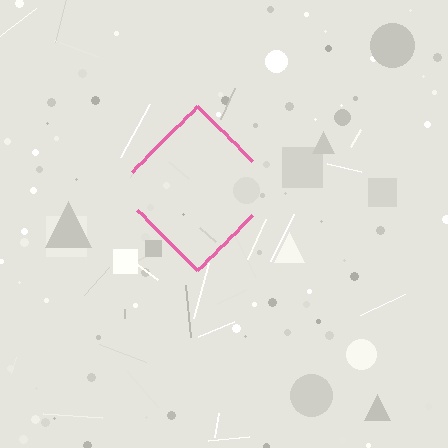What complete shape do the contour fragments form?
The contour fragments form a diamond.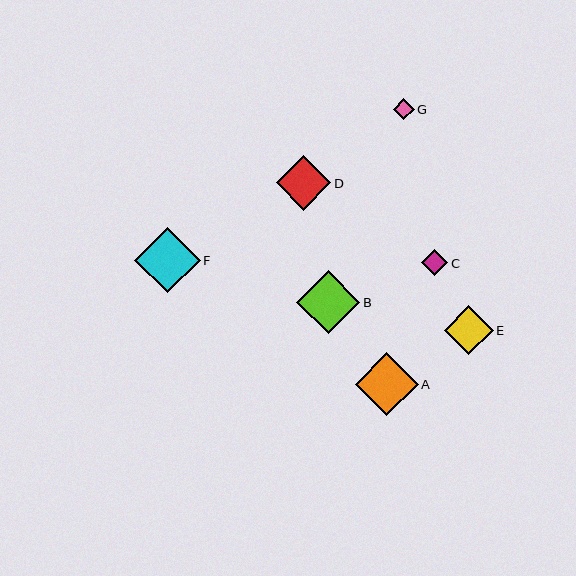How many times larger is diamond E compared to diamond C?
Diamond E is approximately 1.9 times the size of diamond C.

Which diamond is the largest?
Diamond F is the largest with a size of approximately 66 pixels.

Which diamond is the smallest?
Diamond G is the smallest with a size of approximately 21 pixels.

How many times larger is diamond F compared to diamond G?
Diamond F is approximately 3.1 times the size of diamond G.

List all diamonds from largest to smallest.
From largest to smallest: F, B, A, D, E, C, G.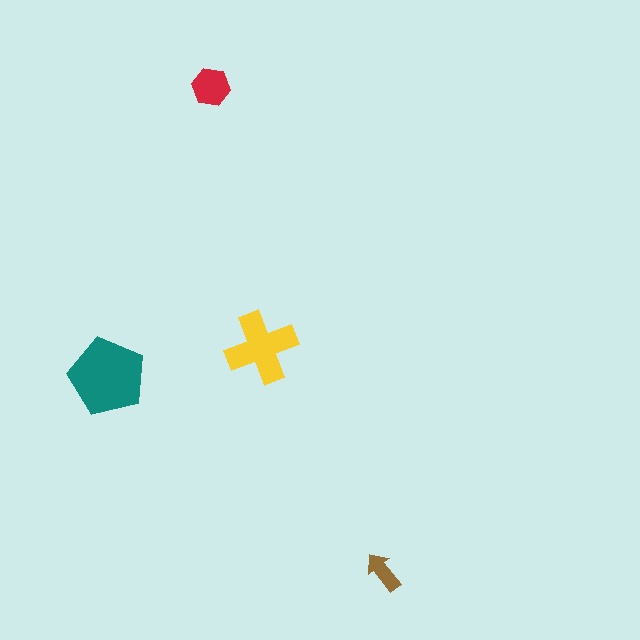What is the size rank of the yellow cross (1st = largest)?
2nd.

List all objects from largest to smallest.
The teal pentagon, the yellow cross, the red hexagon, the brown arrow.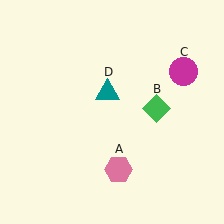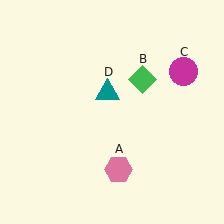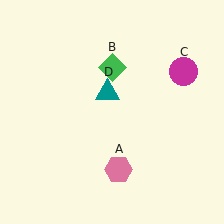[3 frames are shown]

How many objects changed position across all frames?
1 object changed position: green diamond (object B).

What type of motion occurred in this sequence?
The green diamond (object B) rotated counterclockwise around the center of the scene.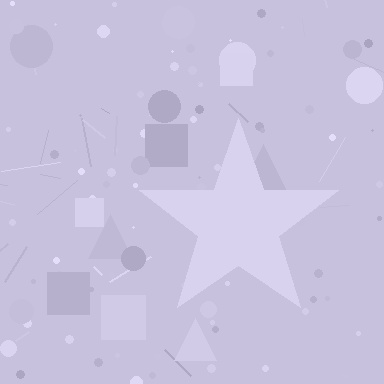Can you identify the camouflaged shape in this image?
The camouflaged shape is a star.